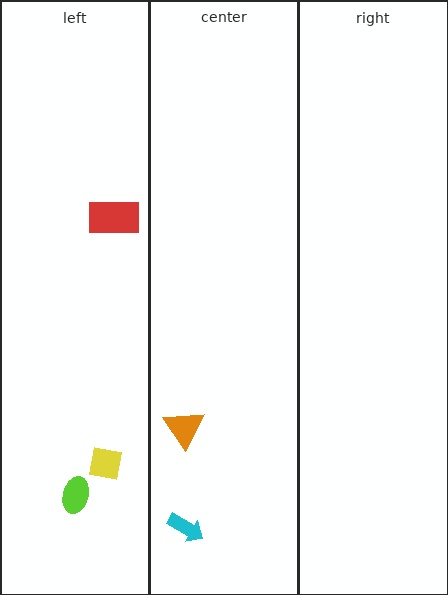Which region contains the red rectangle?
The left region.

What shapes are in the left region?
The yellow square, the lime ellipse, the red rectangle.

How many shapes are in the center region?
2.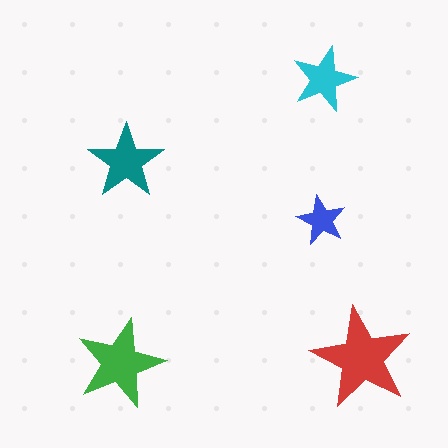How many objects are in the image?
There are 5 objects in the image.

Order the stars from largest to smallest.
the red one, the green one, the teal one, the cyan one, the blue one.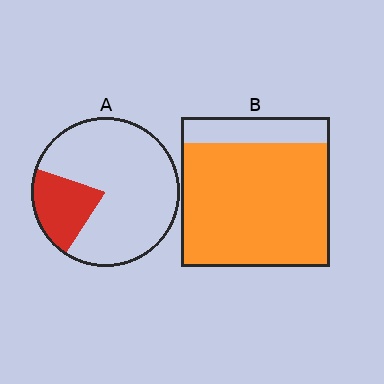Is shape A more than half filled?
No.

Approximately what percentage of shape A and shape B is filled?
A is approximately 20% and B is approximately 85%.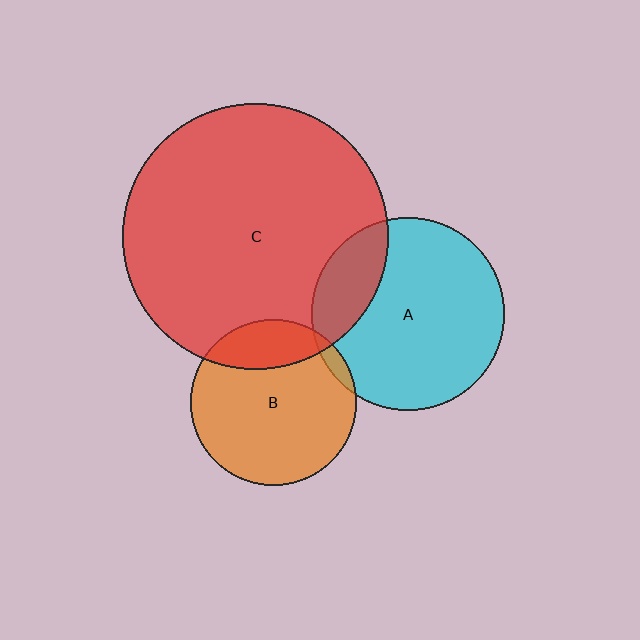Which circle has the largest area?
Circle C (red).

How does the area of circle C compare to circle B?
Approximately 2.6 times.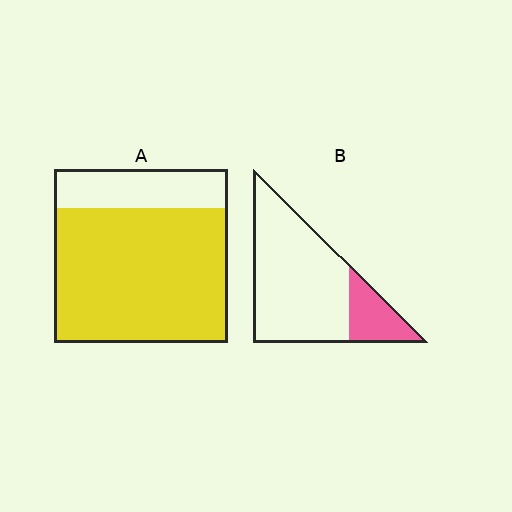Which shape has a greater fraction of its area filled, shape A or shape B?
Shape A.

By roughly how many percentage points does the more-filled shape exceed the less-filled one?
By roughly 55 percentage points (A over B).